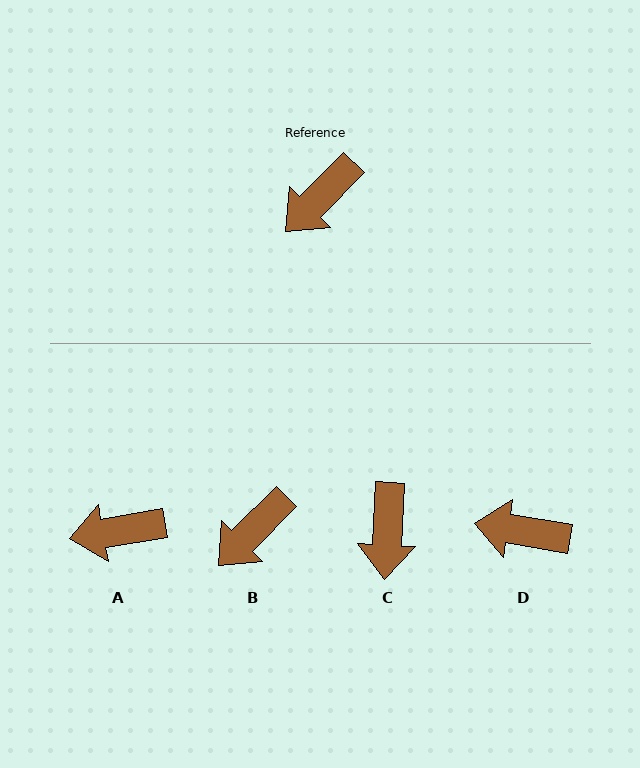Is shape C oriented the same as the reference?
No, it is off by about 42 degrees.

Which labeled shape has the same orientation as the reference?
B.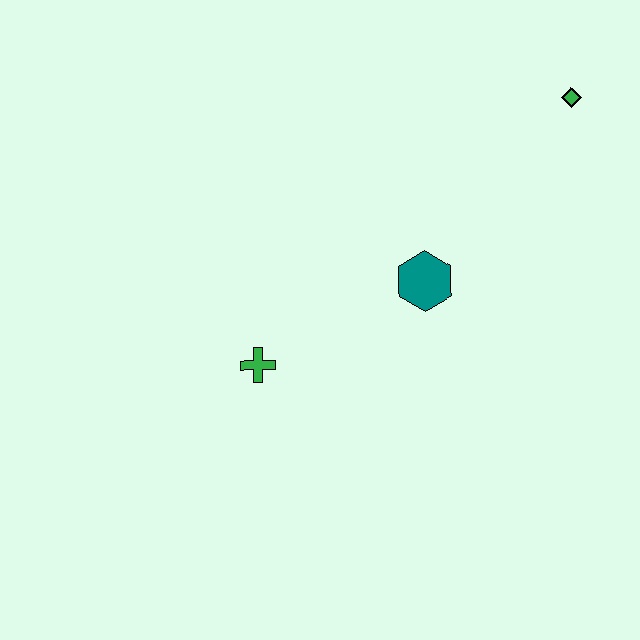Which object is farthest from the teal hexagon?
The green diamond is farthest from the teal hexagon.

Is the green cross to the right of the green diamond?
No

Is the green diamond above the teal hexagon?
Yes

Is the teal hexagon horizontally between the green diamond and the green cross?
Yes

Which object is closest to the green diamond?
The teal hexagon is closest to the green diamond.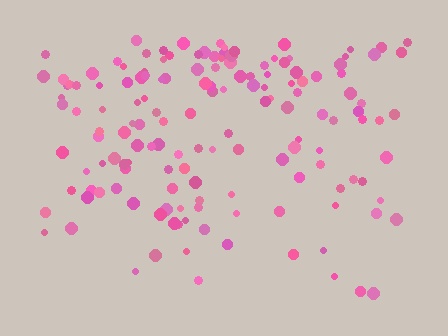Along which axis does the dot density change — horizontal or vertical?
Vertical.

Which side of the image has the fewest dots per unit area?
The bottom.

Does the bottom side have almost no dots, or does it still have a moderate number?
Still a moderate number, just noticeably fewer than the top.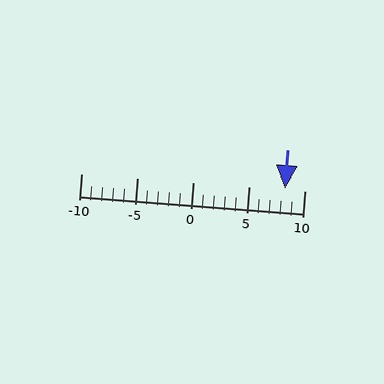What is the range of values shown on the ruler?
The ruler shows values from -10 to 10.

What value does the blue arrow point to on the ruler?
The blue arrow points to approximately 8.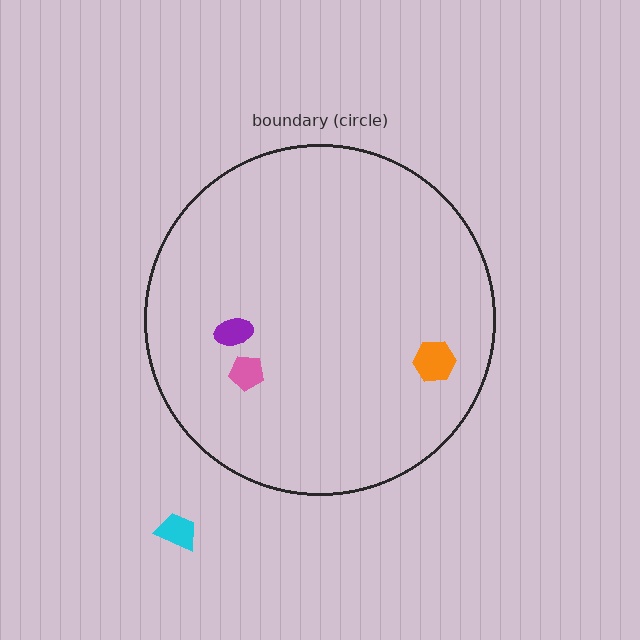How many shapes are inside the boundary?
3 inside, 1 outside.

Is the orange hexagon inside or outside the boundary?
Inside.